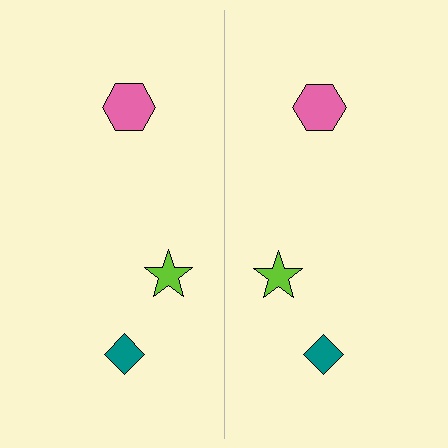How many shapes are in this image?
There are 6 shapes in this image.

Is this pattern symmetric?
Yes, this pattern has bilateral (reflection) symmetry.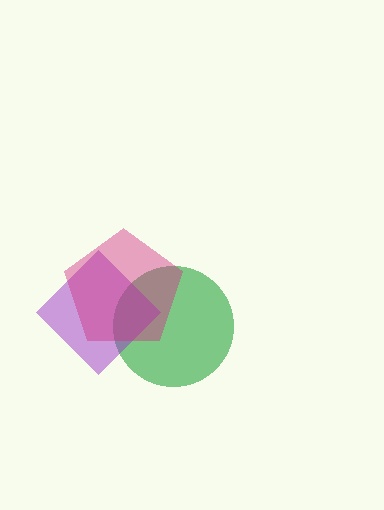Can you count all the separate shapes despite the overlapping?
Yes, there are 3 separate shapes.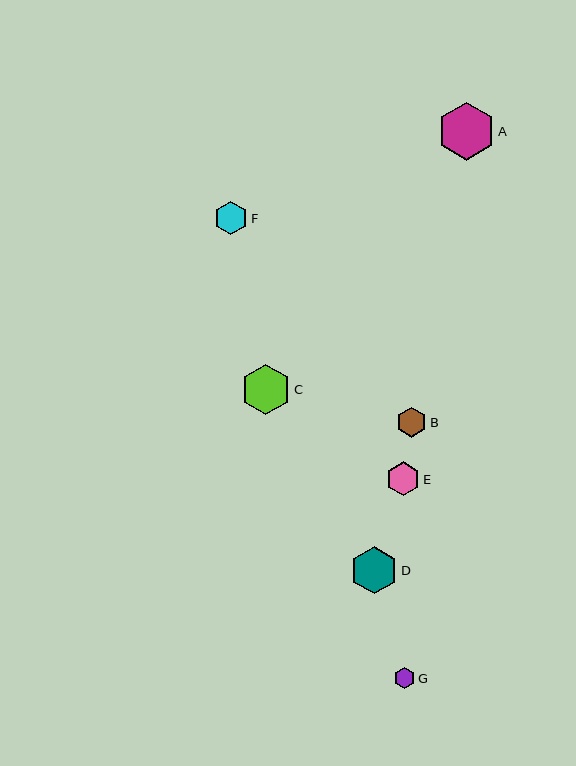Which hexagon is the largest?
Hexagon A is the largest with a size of approximately 58 pixels.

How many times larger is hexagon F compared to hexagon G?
Hexagon F is approximately 1.5 times the size of hexagon G.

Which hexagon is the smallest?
Hexagon G is the smallest with a size of approximately 22 pixels.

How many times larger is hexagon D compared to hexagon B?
Hexagon D is approximately 1.6 times the size of hexagon B.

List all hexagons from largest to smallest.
From largest to smallest: A, C, D, E, F, B, G.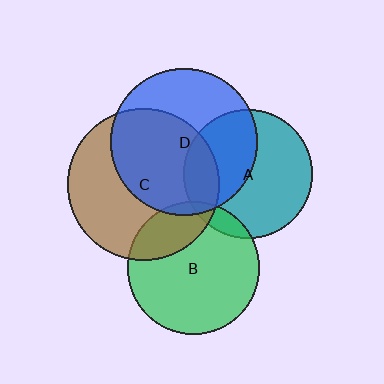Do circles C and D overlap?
Yes.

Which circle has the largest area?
Circle C (brown).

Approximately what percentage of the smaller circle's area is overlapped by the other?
Approximately 55%.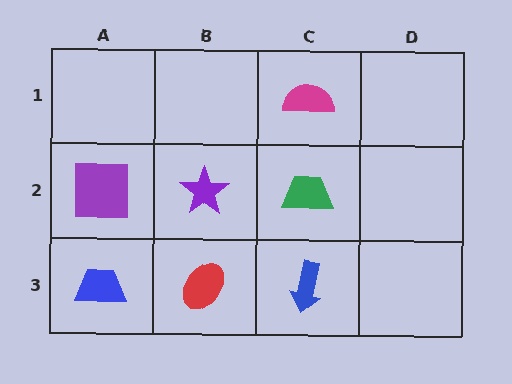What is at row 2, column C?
A green trapezoid.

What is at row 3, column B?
A red ellipse.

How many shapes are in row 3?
3 shapes.